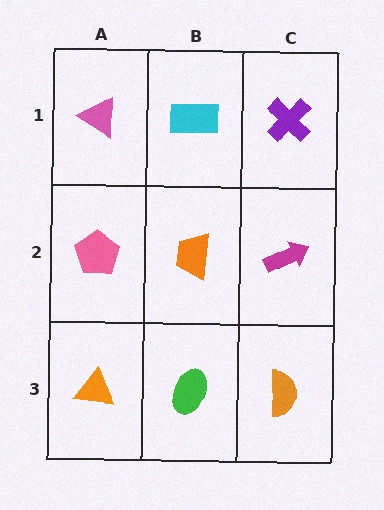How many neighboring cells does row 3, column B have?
3.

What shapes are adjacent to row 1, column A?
A pink pentagon (row 2, column A), a cyan rectangle (row 1, column B).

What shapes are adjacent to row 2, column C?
A purple cross (row 1, column C), an orange semicircle (row 3, column C), an orange trapezoid (row 2, column B).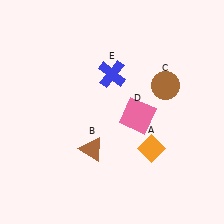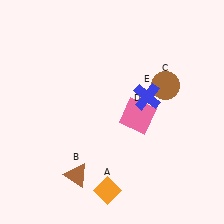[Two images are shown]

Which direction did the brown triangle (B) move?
The brown triangle (B) moved down.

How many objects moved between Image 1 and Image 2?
3 objects moved between the two images.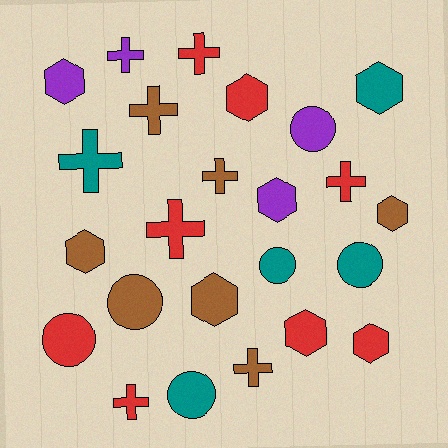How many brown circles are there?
There is 1 brown circle.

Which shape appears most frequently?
Cross, with 9 objects.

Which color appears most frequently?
Red, with 8 objects.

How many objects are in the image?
There are 24 objects.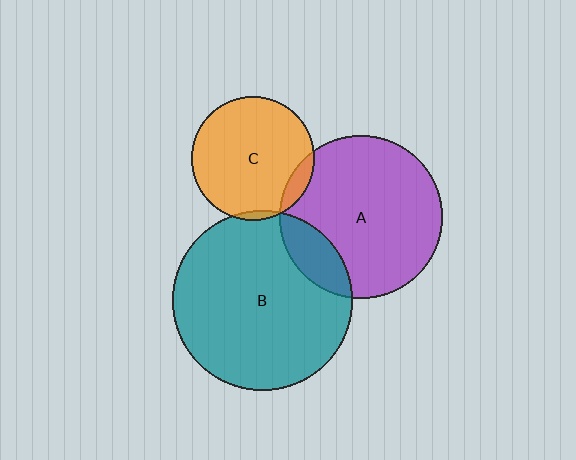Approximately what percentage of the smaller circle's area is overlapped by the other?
Approximately 15%.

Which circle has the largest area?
Circle B (teal).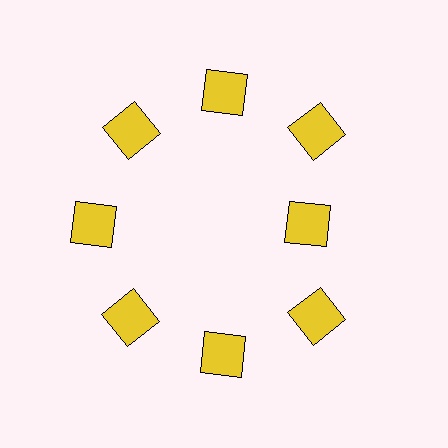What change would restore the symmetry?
The symmetry would be restored by moving it outward, back onto the ring so that all 8 squares sit at equal angles and equal distance from the center.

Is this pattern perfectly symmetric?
No. The 8 yellow squares are arranged in a ring, but one element near the 3 o'clock position is pulled inward toward the center, breaking the 8-fold rotational symmetry.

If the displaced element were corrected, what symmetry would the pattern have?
It would have 8-fold rotational symmetry — the pattern would map onto itself every 45 degrees.